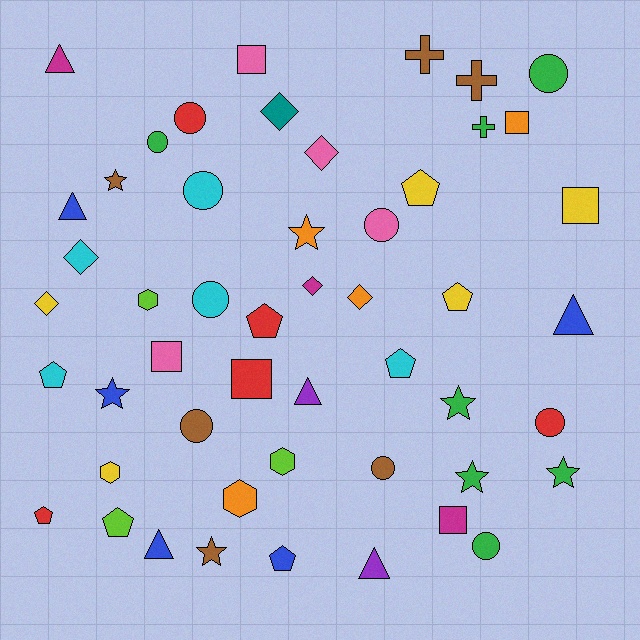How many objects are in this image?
There are 50 objects.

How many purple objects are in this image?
There are 2 purple objects.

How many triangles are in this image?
There are 6 triangles.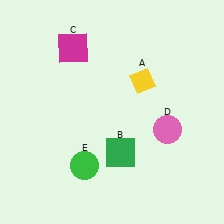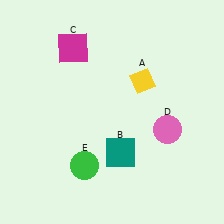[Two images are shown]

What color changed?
The square (B) changed from green in Image 1 to teal in Image 2.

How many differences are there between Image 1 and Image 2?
There is 1 difference between the two images.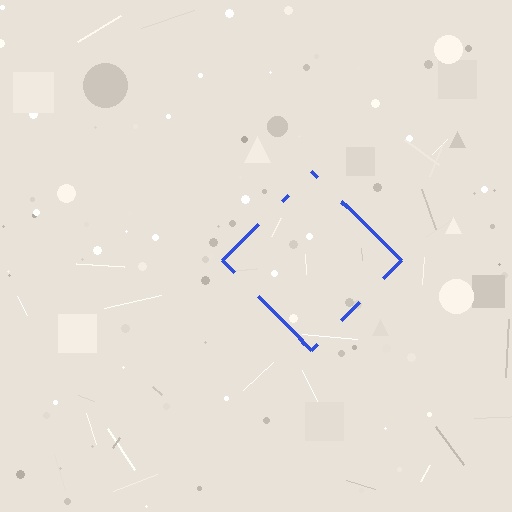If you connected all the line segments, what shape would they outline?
They would outline a diamond.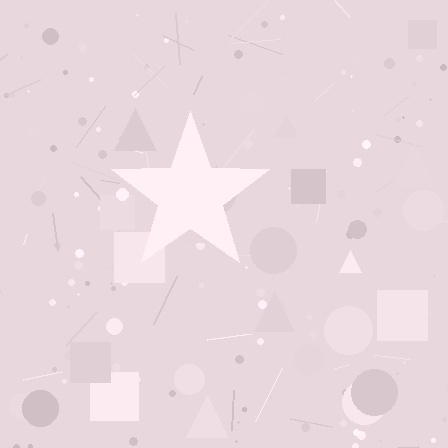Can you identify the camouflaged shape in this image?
The camouflaged shape is a star.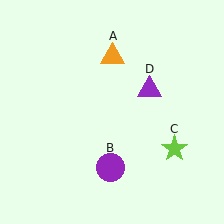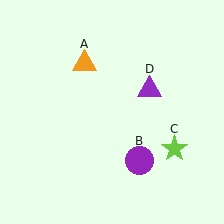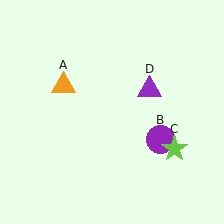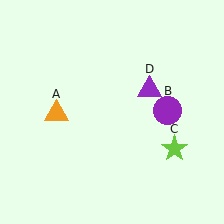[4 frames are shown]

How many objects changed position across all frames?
2 objects changed position: orange triangle (object A), purple circle (object B).